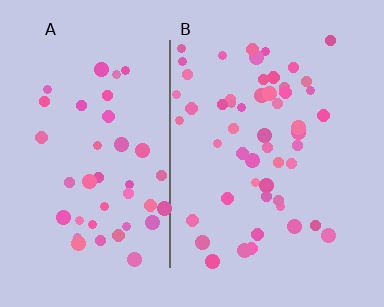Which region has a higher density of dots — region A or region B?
B (the right).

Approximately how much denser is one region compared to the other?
Approximately 1.2× — region B over region A.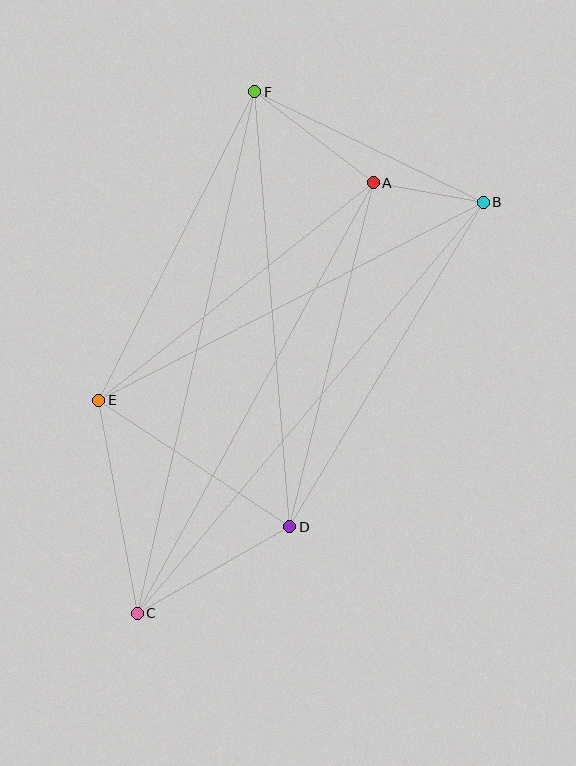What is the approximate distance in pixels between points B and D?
The distance between B and D is approximately 378 pixels.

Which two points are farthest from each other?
Points B and C are farthest from each other.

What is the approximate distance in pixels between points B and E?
The distance between B and E is approximately 432 pixels.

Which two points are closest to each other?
Points A and B are closest to each other.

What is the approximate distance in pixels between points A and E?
The distance between A and E is approximately 350 pixels.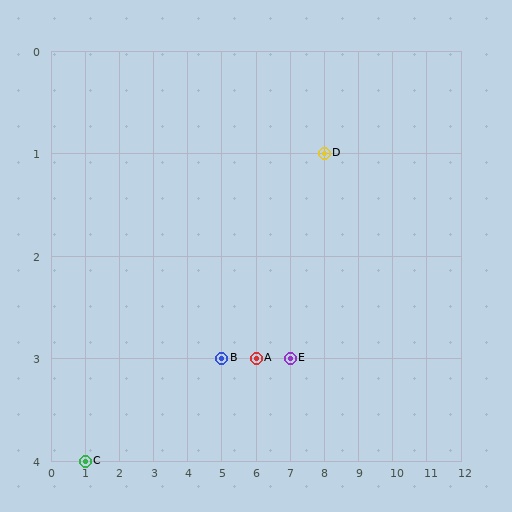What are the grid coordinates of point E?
Point E is at grid coordinates (7, 3).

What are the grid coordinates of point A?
Point A is at grid coordinates (6, 3).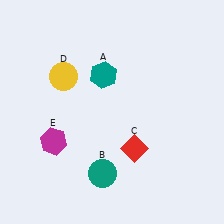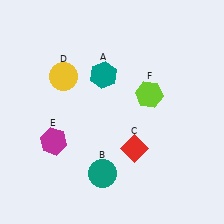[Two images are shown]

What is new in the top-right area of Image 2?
A lime hexagon (F) was added in the top-right area of Image 2.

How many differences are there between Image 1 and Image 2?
There is 1 difference between the two images.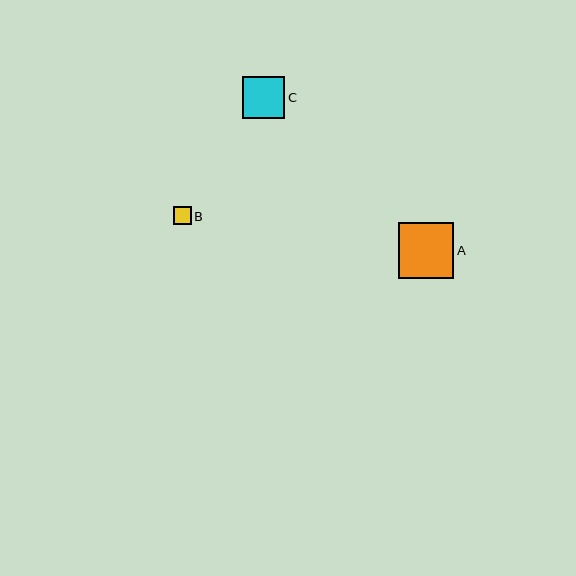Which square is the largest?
Square A is the largest with a size of approximately 56 pixels.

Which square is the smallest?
Square B is the smallest with a size of approximately 17 pixels.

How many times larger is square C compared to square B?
Square C is approximately 2.4 times the size of square B.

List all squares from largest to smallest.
From largest to smallest: A, C, B.